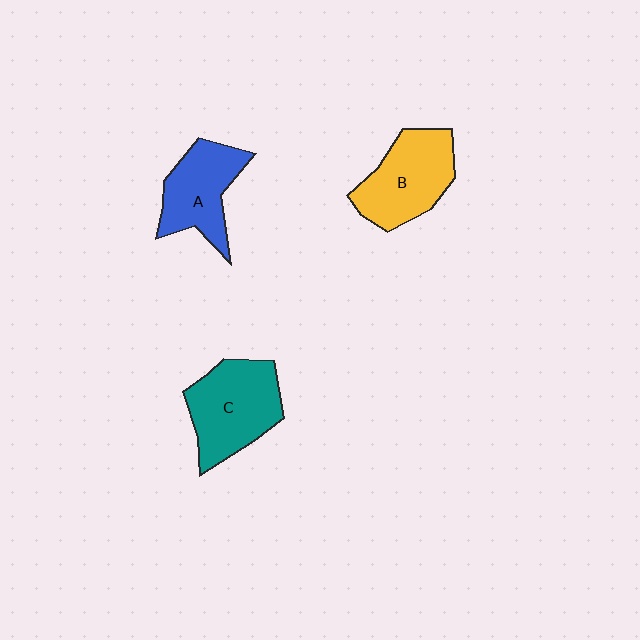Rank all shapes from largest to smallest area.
From largest to smallest: C (teal), B (yellow), A (blue).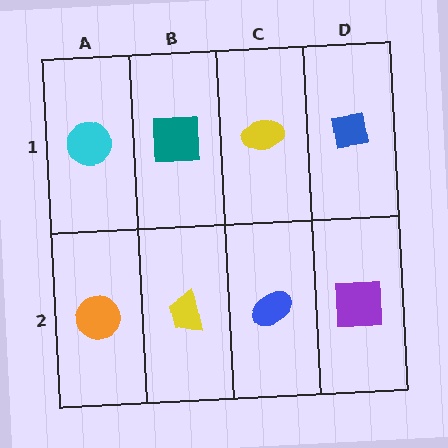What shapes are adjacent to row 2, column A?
A cyan circle (row 1, column A), a yellow trapezoid (row 2, column B).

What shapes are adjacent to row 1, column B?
A yellow trapezoid (row 2, column B), a cyan circle (row 1, column A), a yellow ellipse (row 1, column C).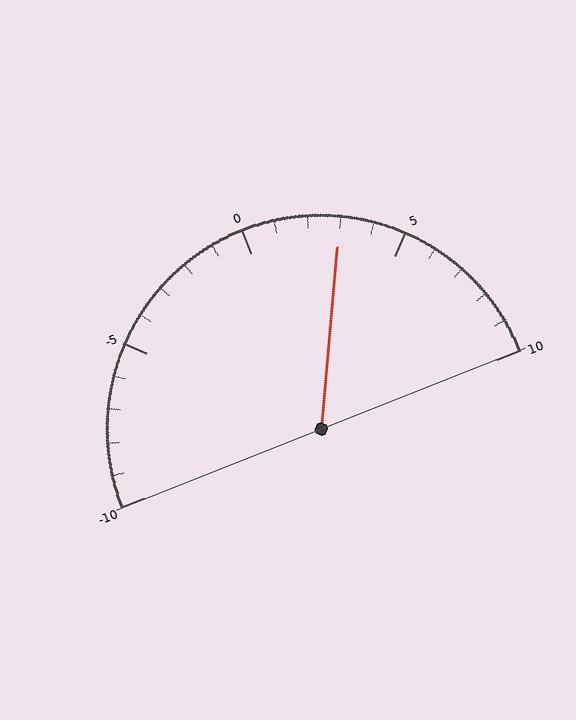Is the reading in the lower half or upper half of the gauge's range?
The reading is in the upper half of the range (-10 to 10).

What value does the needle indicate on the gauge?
The needle indicates approximately 3.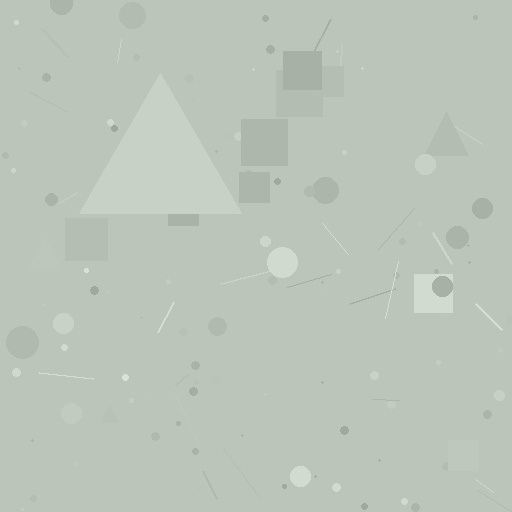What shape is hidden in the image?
A triangle is hidden in the image.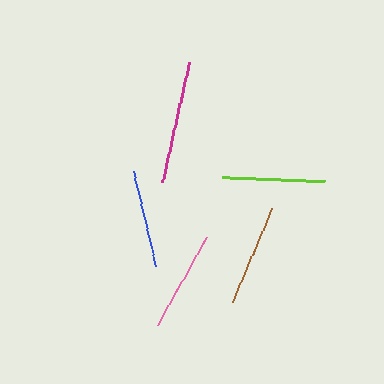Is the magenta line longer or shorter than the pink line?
The magenta line is longer than the pink line.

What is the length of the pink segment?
The pink segment is approximately 101 pixels long.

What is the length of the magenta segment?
The magenta segment is approximately 123 pixels long.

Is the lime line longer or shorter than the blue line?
The lime line is longer than the blue line.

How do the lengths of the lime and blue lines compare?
The lime and blue lines are approximately the same length.